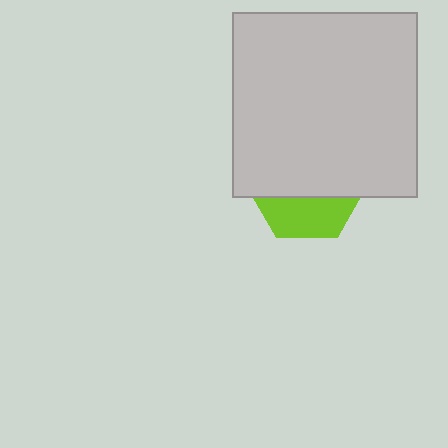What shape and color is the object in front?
The object in front is a light gray square.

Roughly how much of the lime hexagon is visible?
A small part of it is visible (roughly 35%).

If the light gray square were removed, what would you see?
You would see the complete lime hexagon.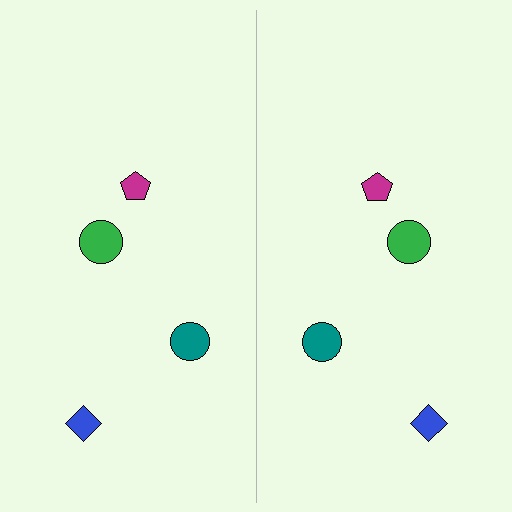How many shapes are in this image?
There are 8 shapes in this image.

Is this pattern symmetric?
Yes, this pattern has bilateral (reflection) symmetry.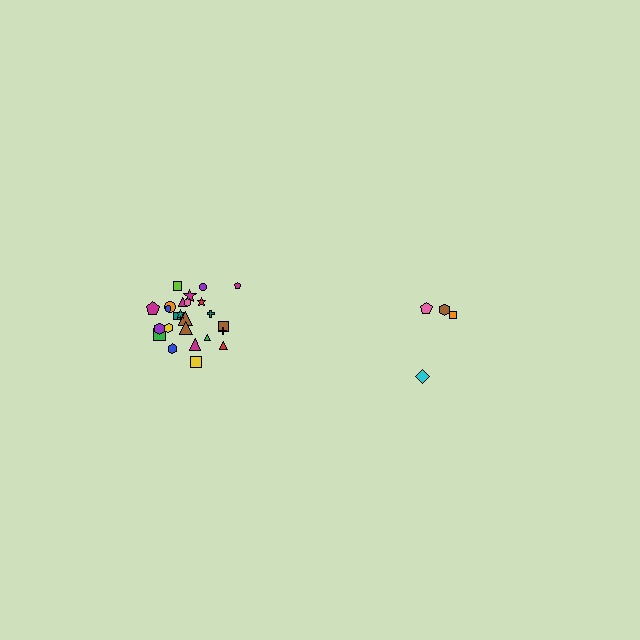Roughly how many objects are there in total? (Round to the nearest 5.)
Roughly 30 objects in total.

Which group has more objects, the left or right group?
The left group.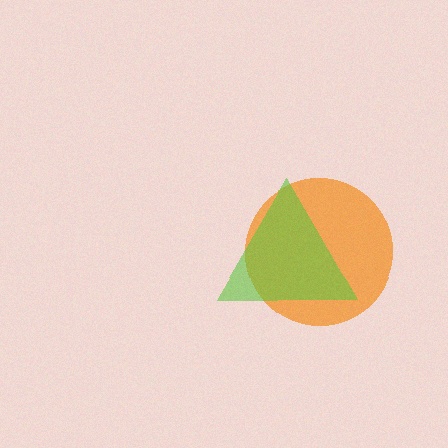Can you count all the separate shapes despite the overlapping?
Yes, there are 2 separate shapes.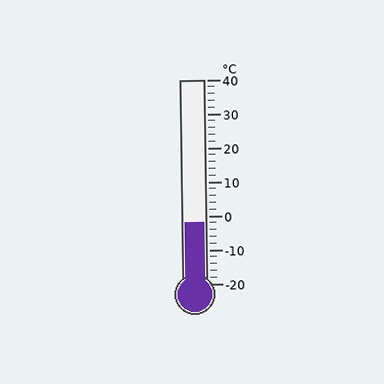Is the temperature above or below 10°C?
The temperature is below 10°C.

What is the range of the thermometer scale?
The thermometer scale ranges from -20°C to 40°C.